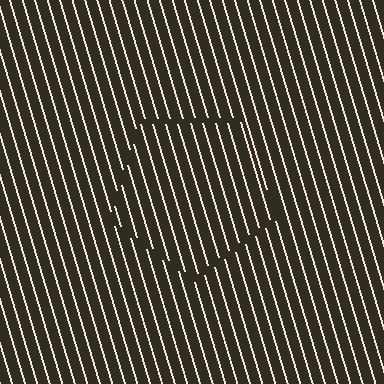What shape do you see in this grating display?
An illusory pentagon. The interior of the shape contains the same grating, shifted by half a period — the contour is defined by the phase discontinuity where line-ends from the inner and outer gratings abut.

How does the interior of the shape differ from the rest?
The interior of the shape contains the same grating, shifted by half a period — the contour is defined by the phase discontinuity where line-ends from the inner and outer gratings abut.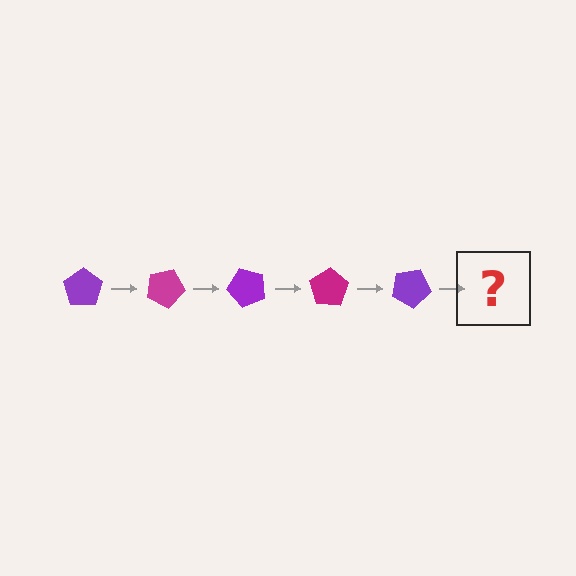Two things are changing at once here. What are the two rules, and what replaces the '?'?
The two rules are that it rotates 25 degrees each step and the color cycles through purple and magenta. The '?' should be a magenta pentagon, rotated 125 degrees from the start.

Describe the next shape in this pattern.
It should be a magenta pentagon, rotated 125 degrees from the start.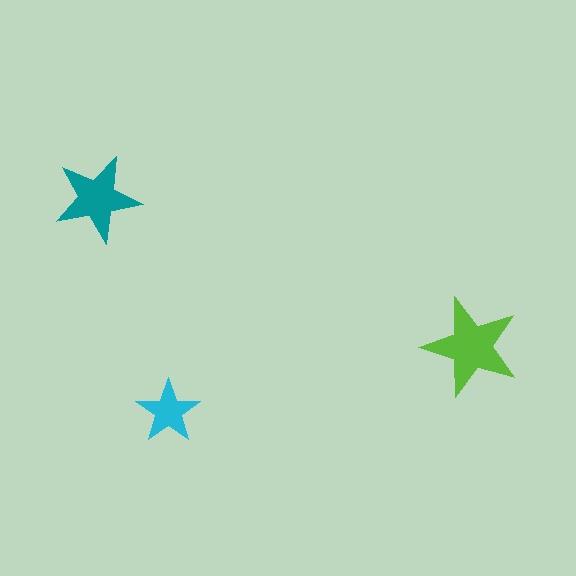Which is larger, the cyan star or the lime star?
The lime one.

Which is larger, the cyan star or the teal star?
The teal one.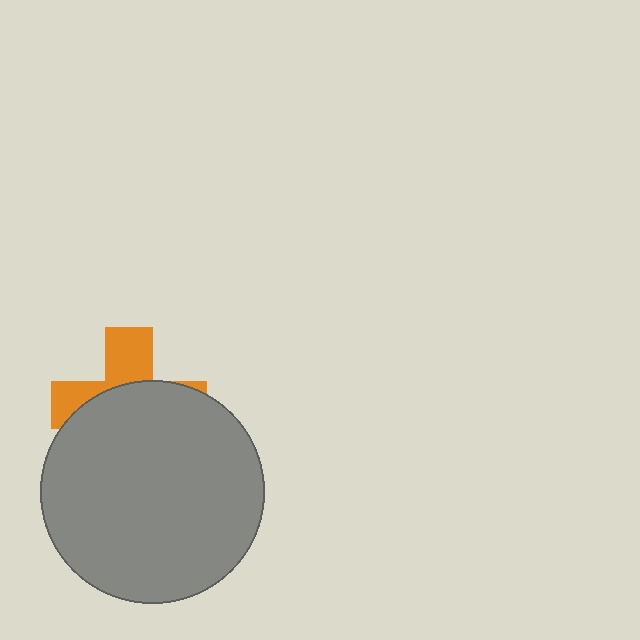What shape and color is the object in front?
The object in front is a gray circle.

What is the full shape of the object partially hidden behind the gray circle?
The partially hidden object is an orange cross.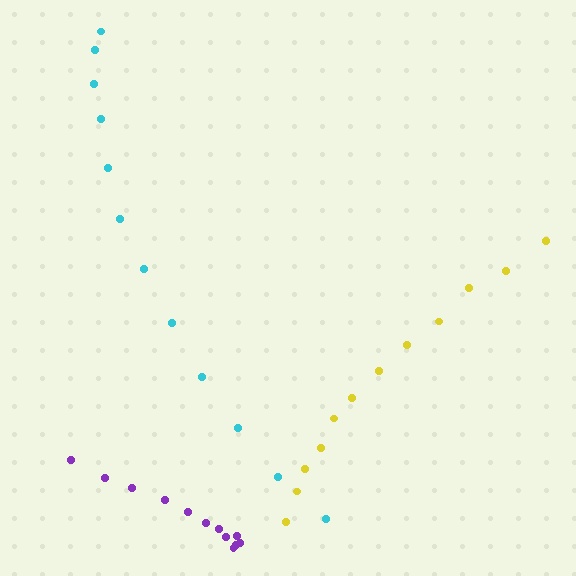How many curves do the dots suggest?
There are 3 distinct paths.